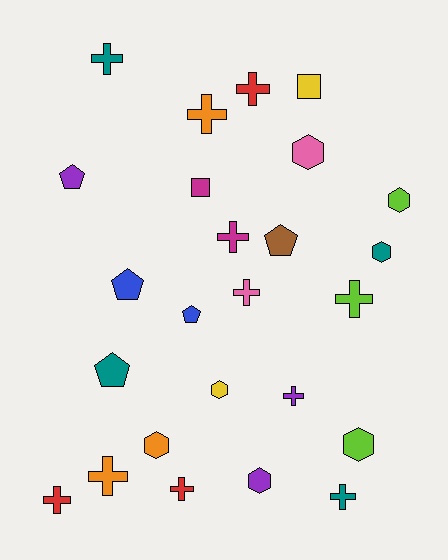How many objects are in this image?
There are 25 objects.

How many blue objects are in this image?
There are 2 blue objects.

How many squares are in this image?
There are 2 squares.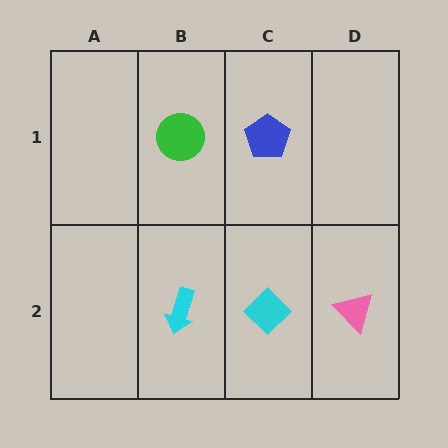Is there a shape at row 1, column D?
No, that cell is empty.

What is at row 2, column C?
A cyan diamond.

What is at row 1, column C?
A blue pentagon.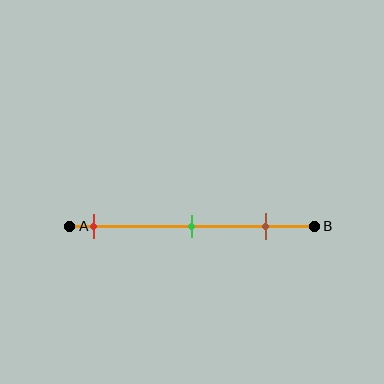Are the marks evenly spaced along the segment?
Yes, the marks are approximately evenly spaced.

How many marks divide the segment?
There are 3 marks dividing the segment.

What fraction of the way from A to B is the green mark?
The green mark is approximately 50% (0.5) of the way from A to B.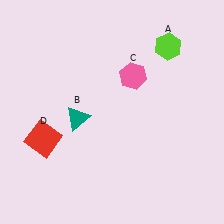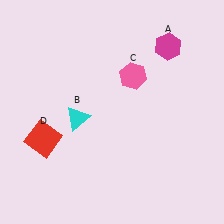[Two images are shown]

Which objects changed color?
A changed from lime to magenta. B changed from teal to cyan.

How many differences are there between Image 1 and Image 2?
There are 2 differences between the two images.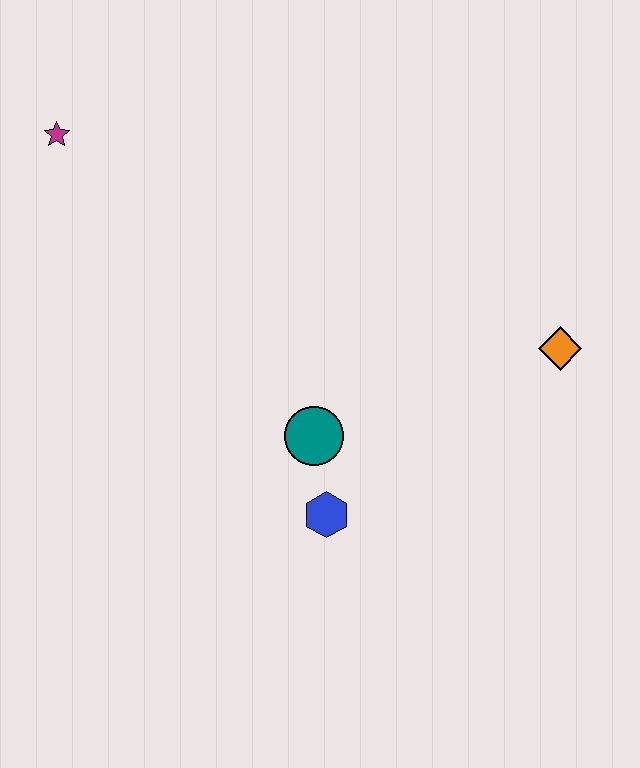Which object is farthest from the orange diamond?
The magenta star is farthest from the orange diamond.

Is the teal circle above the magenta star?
No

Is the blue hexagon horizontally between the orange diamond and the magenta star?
Yes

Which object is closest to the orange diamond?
The teal circle is closest to the orange diamond.